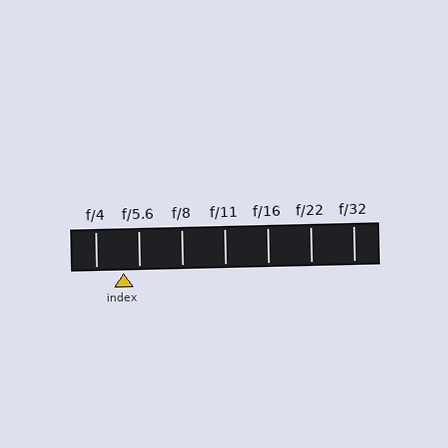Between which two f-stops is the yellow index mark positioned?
The index mark is between f/4 and f/5.6.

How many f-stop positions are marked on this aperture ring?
There are 7 f-stop positions marked.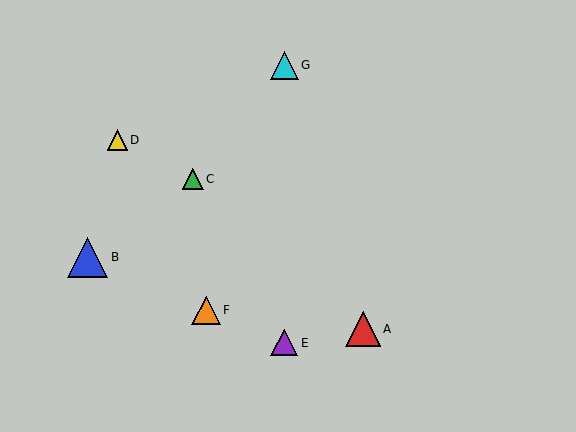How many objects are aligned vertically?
2 objects (E, G) are aligned vertically.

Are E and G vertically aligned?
Yes, both are at x≈284.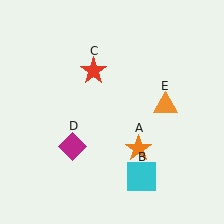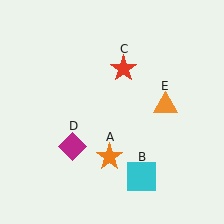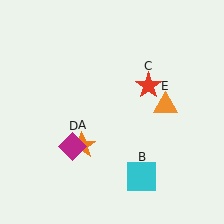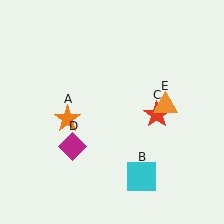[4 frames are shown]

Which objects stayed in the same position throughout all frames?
Cyan square (object B) and magenta diamond (object D) and orange triangle (object E) remained stationary.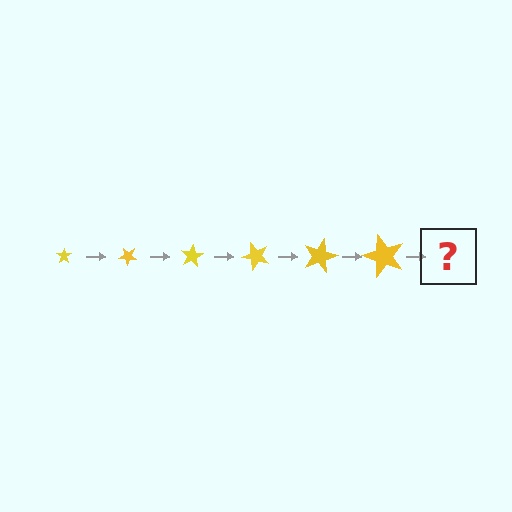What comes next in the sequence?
The next element should be a star, larger than the previous one and rotated 240 degrees from the start.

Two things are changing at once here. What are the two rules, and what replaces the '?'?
The two rules are that the star grows larger each step and it rotates 40 degrees each step. The '?' should be a star, larger than the previous one and rotated 240 degrees from the start.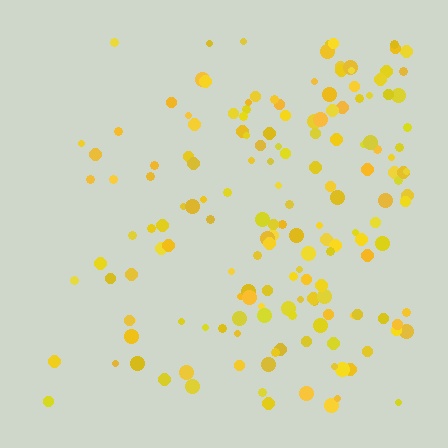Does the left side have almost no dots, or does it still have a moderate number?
Still a moderate number, just noticeably fewer than the right.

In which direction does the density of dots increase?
From left to right, with the right side densest.